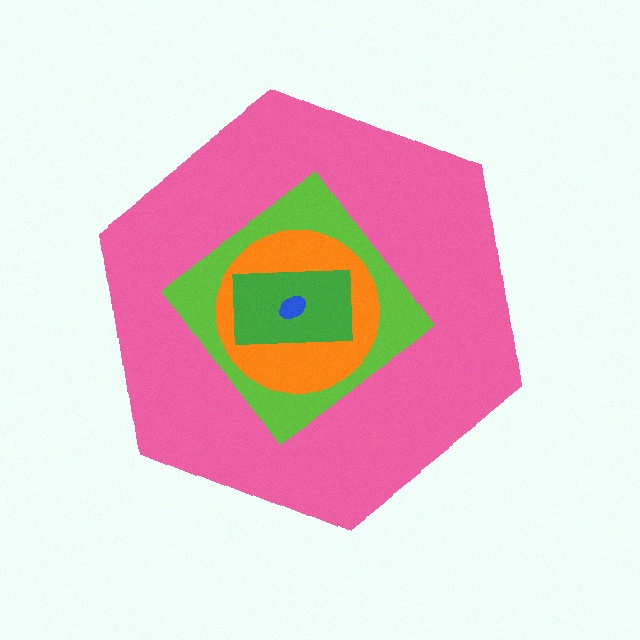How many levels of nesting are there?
5.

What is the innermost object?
The blue ellipse.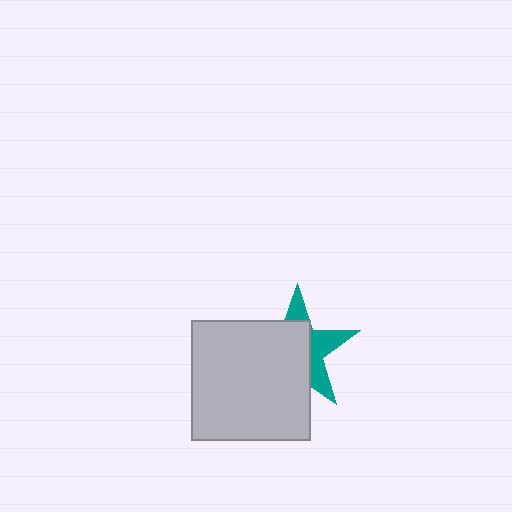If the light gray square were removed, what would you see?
You would see the complete teal star.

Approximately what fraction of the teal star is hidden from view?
Roughly 63% of the teal star is hidden behind the light gray square.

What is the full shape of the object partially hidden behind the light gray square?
The partially hidden object is a teal star.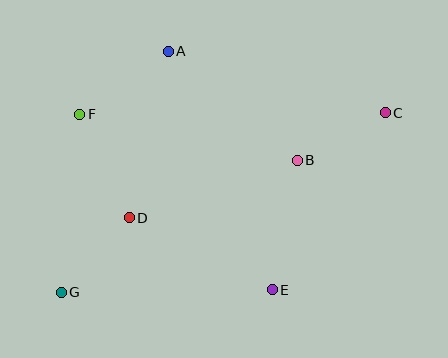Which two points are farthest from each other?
Points C and G are farthest from each other.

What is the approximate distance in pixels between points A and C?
The distance between A and C is approximately 226 pixels.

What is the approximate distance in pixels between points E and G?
The distance between E and G is approximately 211 pixels.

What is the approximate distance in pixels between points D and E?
The distance between D and E is approximately 160 pixels.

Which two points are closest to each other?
Points B and C are closest to each other.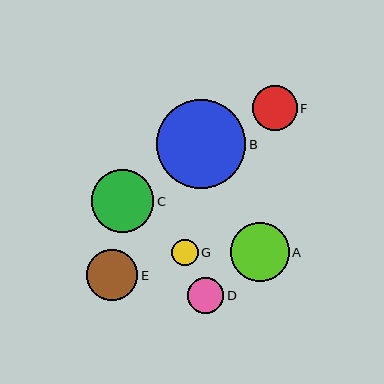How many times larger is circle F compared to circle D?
Circle F is approximately 1.2 times the size of circle D.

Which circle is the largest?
Circle B is the largest with a size of approximately 89 pixels.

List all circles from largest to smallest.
From largest to smallest: B, C, A, E, F, D, G.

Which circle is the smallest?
Circle G is the smallest with a size of approximately 27 pixels.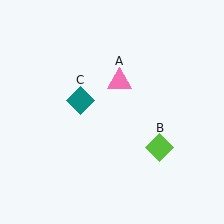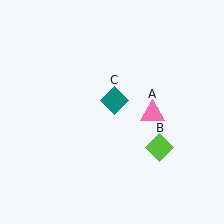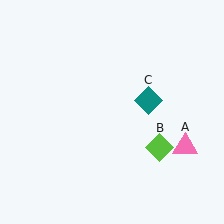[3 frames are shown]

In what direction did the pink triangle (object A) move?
The pink triangle (object A) moved down and to the right.